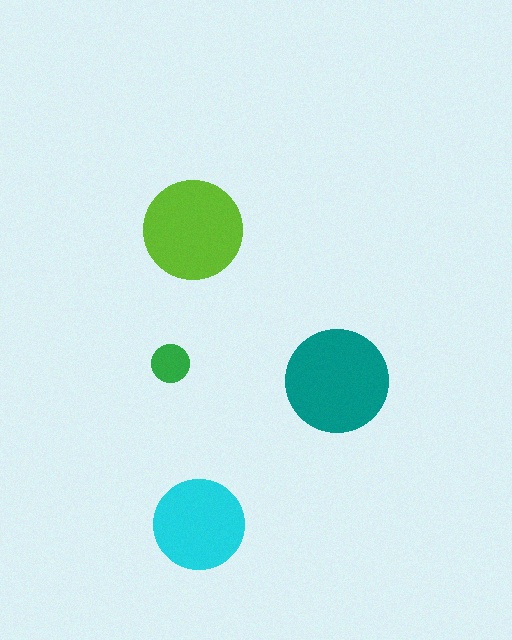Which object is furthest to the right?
The teal circle is rightmost.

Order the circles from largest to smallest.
the teal one, the lime one, the cyan one, the green one.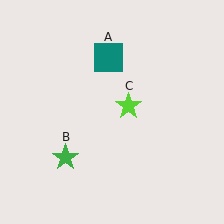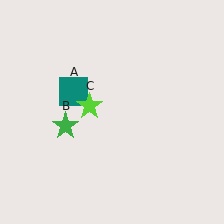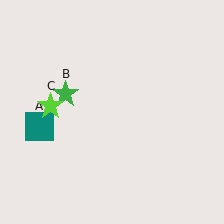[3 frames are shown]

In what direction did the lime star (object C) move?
The lime star (object C) moved left.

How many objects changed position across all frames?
3 objects changed position: teal square (object A), green star (object B), lime star (object C).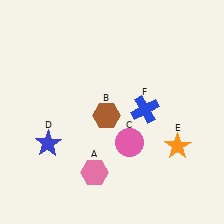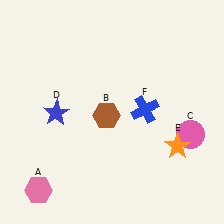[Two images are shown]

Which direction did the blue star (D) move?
The blue star (D) moved up.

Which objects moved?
The objects that moved are: the pink hexagon (A), the pink circle (C), the blue star (D).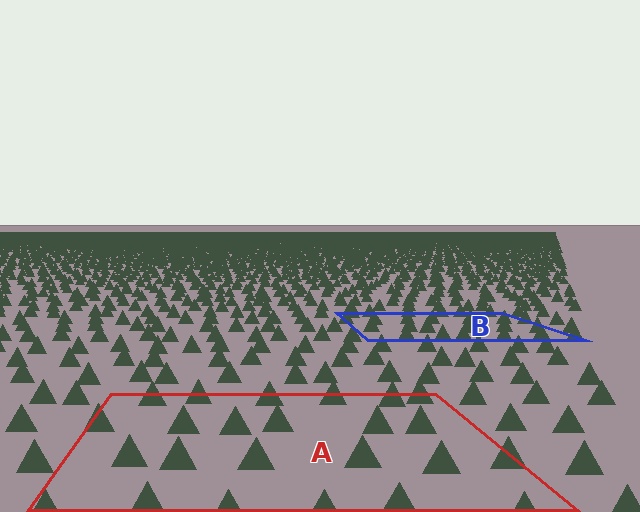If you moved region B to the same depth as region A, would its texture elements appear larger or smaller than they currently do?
They would appear larger. At a closer depth, the same texture elements are projected at a bigger on-screen size.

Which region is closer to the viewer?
Region A is closer. The texture elements there are larger and more spread out.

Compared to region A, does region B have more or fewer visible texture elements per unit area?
Region B has more texture elements per unit area — they are packed more densely because it is farther away.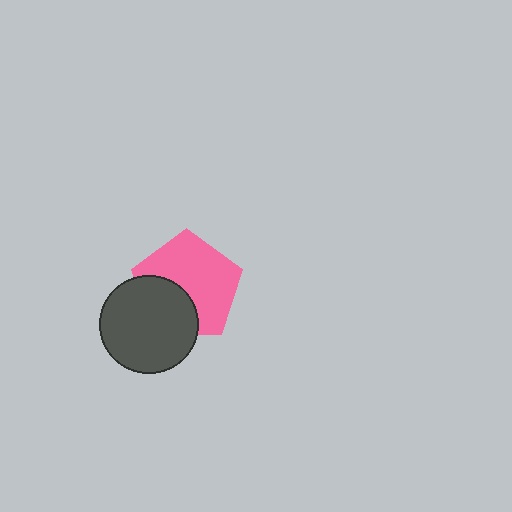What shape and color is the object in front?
The object in front is a dark gray circle.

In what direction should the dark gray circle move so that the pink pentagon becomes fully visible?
The dark gray circle should move toward the lower-left. That is the shortest direction to clear the overlap and leave the pink pentagon fully visible.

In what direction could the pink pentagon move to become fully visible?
The pink pentagon could move toward the upper-right. That would shift it out from behind the dark gray circle entirely.